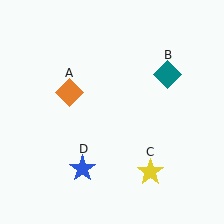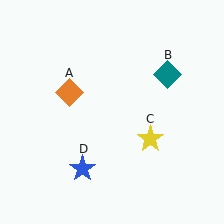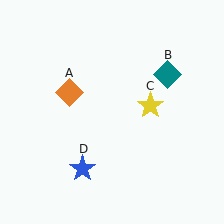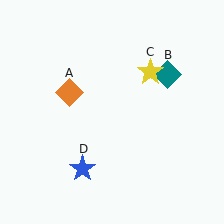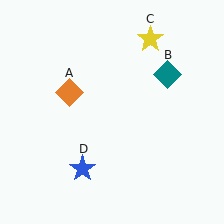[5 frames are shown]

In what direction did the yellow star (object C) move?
The yellow star (object C) moved up.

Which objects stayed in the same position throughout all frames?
Orange diamond (object A) and teal diamond (object B) and blue star (object D) remained stationary.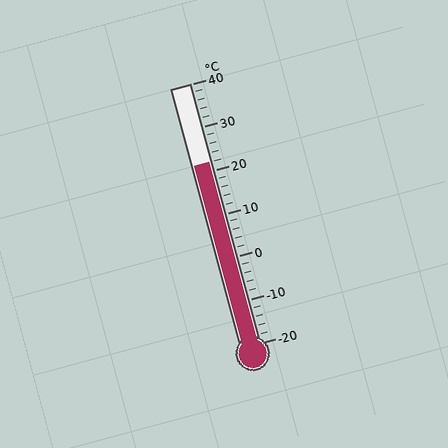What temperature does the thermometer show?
The thermometer shows approximately 22°C.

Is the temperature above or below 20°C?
The temperature is above 20°C.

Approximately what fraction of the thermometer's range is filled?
The thermometer is filled to approximately 70% of its range.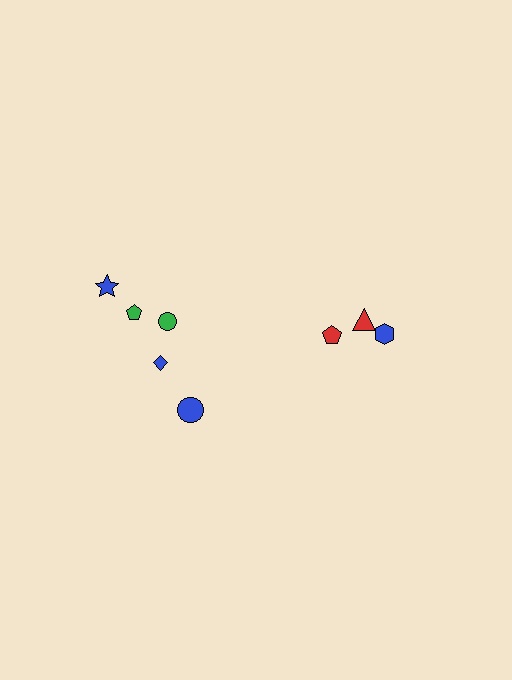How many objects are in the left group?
There are 5 objects.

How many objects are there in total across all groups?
There are 8 objects.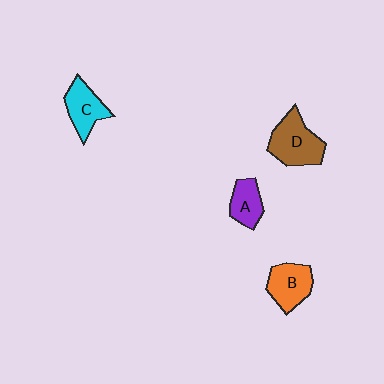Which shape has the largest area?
Shape D (brown).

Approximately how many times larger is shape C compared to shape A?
Approximately 1.2 times.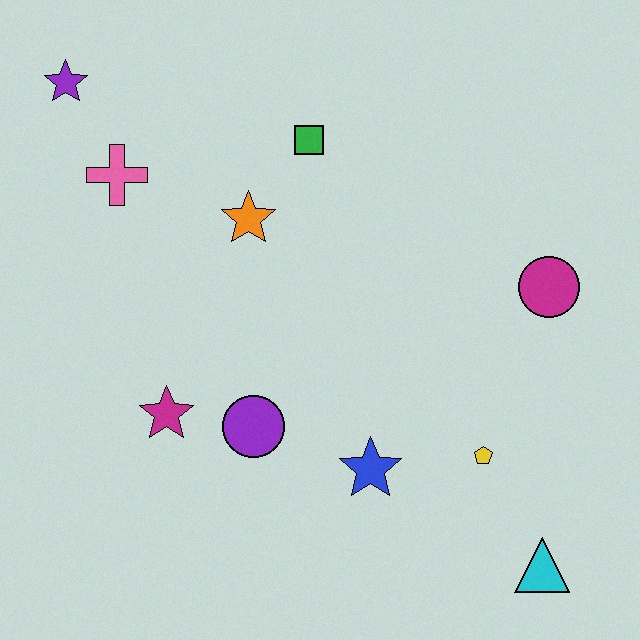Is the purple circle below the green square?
Yes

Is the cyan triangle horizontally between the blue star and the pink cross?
No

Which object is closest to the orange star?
The green square is closest to the orange star.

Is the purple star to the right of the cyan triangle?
No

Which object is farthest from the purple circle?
The purple star is farthest from the purple circle.